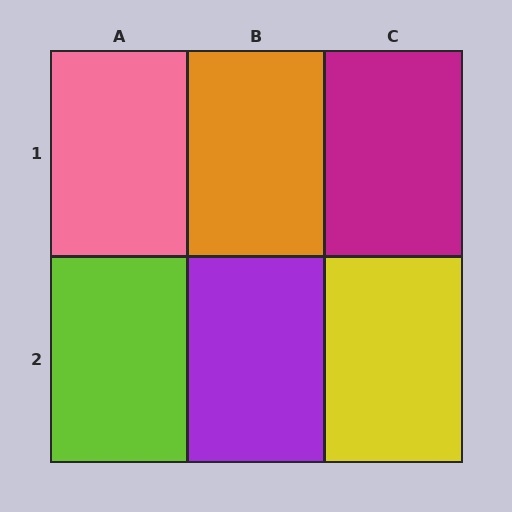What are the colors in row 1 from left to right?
Pink, orange, magenta.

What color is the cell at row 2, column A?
Lime.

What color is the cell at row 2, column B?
Purple.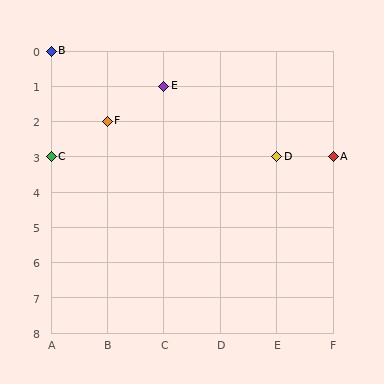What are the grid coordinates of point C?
Point C is at grid coordinates (A, 3).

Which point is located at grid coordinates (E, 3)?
Point D is at (E, 3).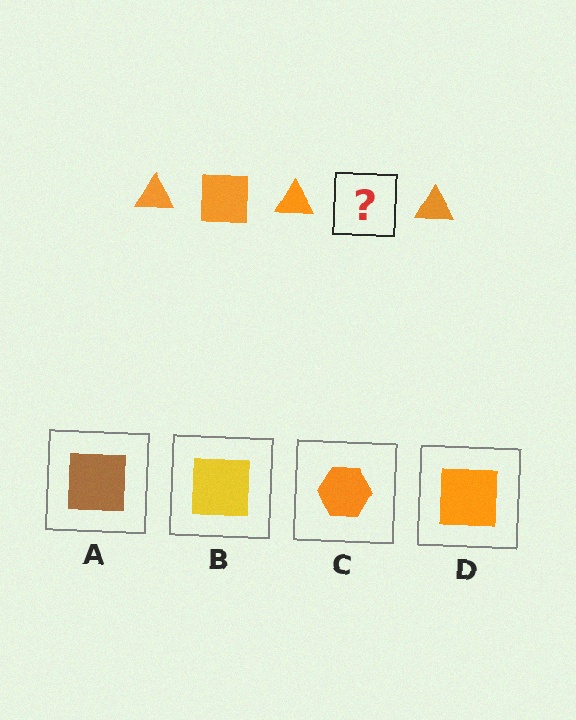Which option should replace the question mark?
Option D.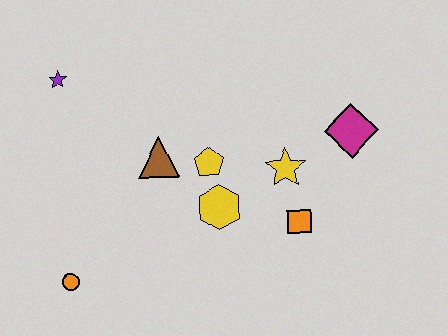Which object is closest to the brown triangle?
The yellow pentagon is closest to the brown triangle.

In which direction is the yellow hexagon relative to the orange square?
The yellow hexagon is to the left of the orange square.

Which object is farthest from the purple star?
The magenta diamond is farthest from the purple star.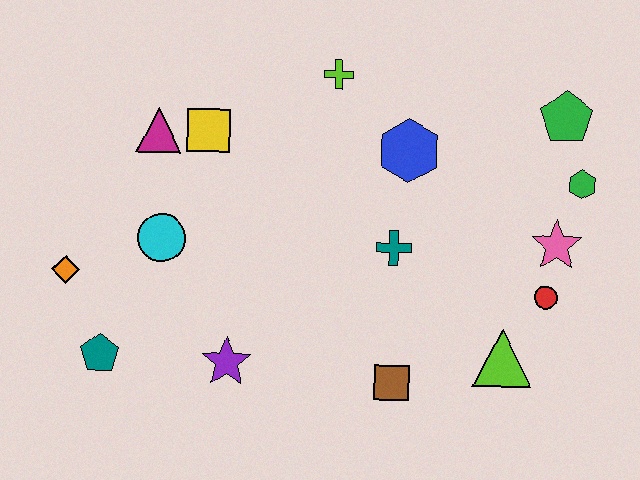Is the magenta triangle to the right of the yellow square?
No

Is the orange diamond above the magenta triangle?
No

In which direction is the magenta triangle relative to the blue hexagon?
The magenta triangle is to the left of the blue hexagon.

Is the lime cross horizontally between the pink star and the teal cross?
No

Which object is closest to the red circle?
The pink star is closest to the red circle.